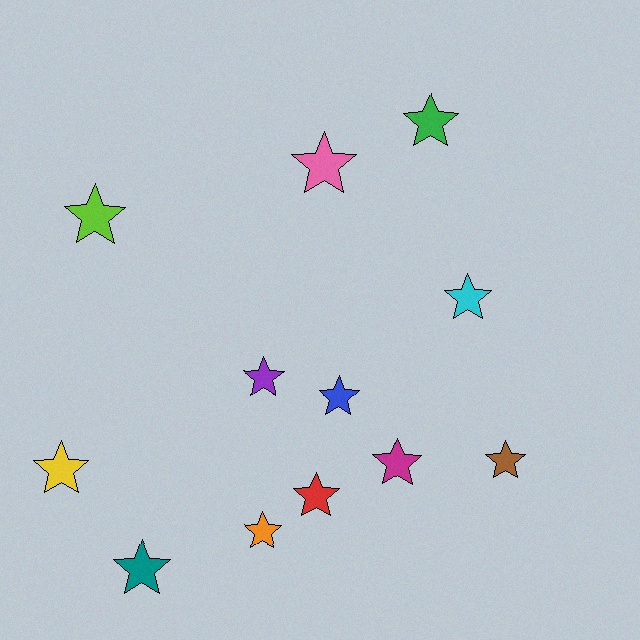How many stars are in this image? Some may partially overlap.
There are 12 stars.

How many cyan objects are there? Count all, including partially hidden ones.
There is 1 cyan object.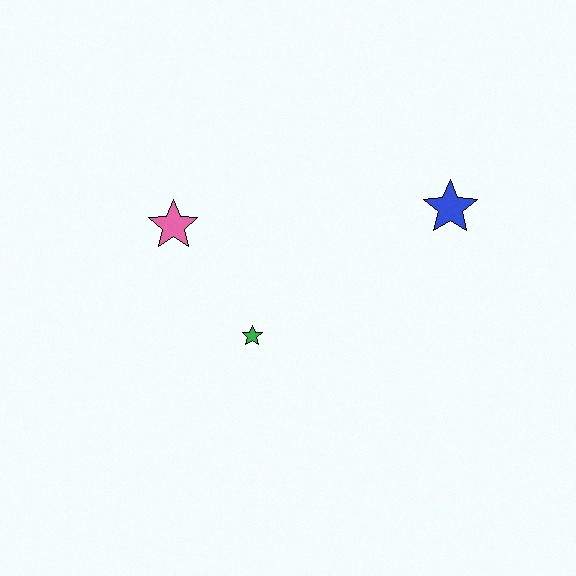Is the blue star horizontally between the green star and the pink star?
No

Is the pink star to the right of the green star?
No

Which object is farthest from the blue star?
The pink star is farthest from the blue star.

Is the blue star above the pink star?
Yes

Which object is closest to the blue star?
The green star is closest to the blue star.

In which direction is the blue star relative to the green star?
The blue star is to the right of the green star.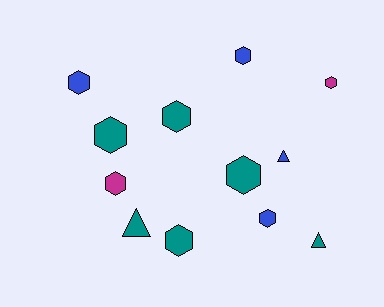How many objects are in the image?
There are 12 objects.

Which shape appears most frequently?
Hexagon, with 9 objects.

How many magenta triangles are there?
There are no magenta triangles.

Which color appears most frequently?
Teal, with 6 objects.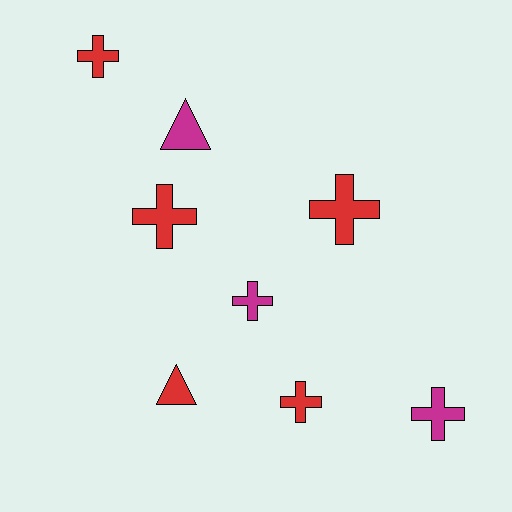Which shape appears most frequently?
Cross, with 6 objects.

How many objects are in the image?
There are 8 objects.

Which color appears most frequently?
Red, with 5 objects.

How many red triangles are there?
There is 1 red triangle.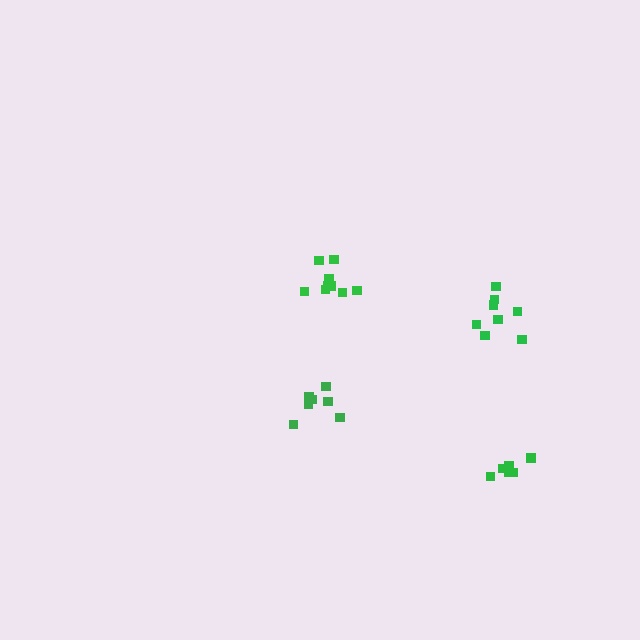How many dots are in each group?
Group 1: 8 dots, Group 2: 7 dots, Group 3: 9 dots, Group 4: 6 dots (30 total).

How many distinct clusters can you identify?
There are 4 distinct clusters.